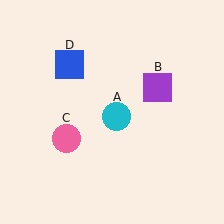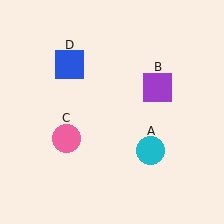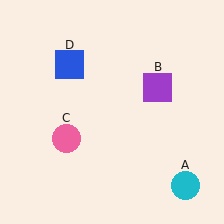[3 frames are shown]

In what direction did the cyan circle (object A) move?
The cyan circle (object A) moved down and to the right.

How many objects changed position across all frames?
1 object changed position: cyan circle (object A).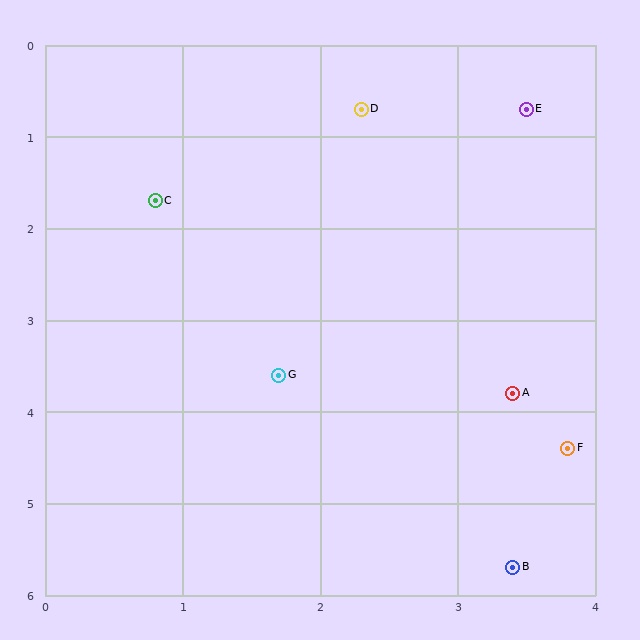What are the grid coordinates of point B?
Point B is at approximately (3.4, 5.7).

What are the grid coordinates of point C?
Point C is at approximately (0.8, 1.7).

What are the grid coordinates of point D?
Point D is at approximately (2.3, 0.7).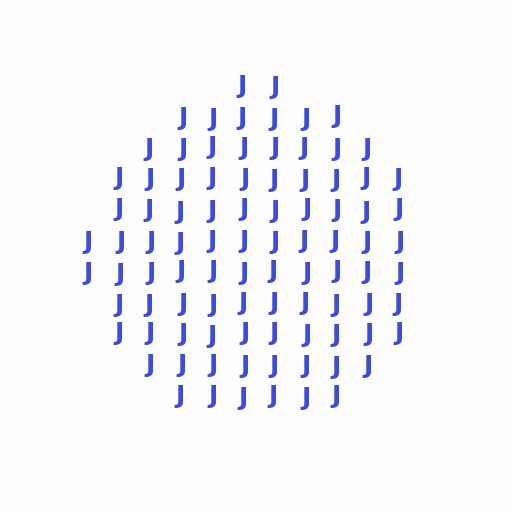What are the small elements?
The small elements are letter J's.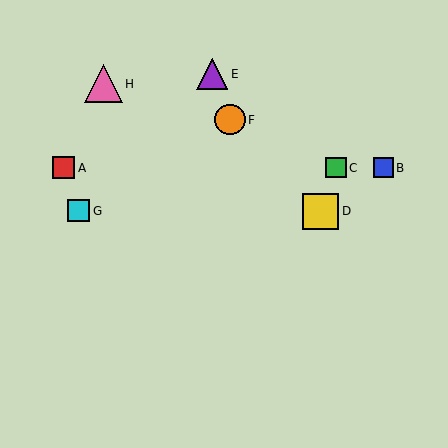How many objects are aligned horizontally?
3 objects (A, B, C) are aligned horizontally.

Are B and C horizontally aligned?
Yes, both are at y≈168.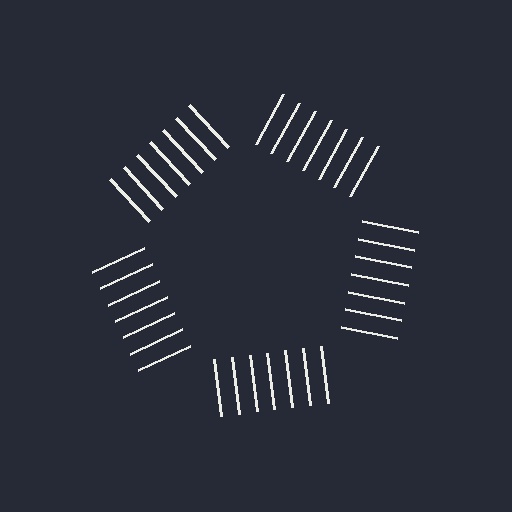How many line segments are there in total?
35 — 7 along each of the 5 edges.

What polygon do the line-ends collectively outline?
An illusory pentagon — the line segments terminate on its edges but no continuous stroke is drawn.